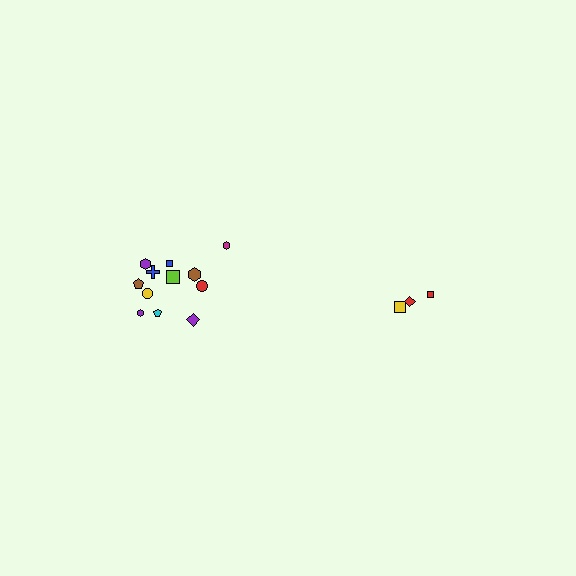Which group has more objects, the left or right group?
The left group.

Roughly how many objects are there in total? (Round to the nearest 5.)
Roughly 15 objects in total.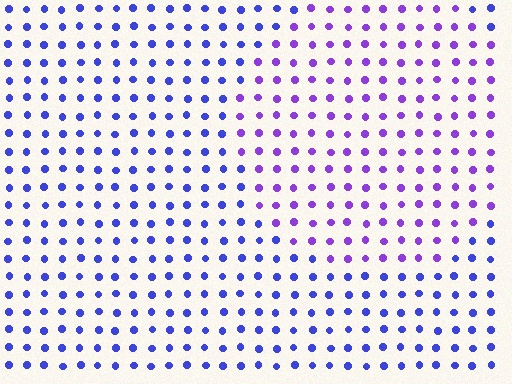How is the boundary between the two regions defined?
The boundary is defined purely by a slight shift in hue (about 34 degrees). Spacing, size, and orientation are identical on both sides.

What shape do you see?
I see a circle.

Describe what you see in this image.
The image is filled with small blue elements in a uniform arrangement. A circle-shaped region is visible where the elements are tinted to a slightly different hue, forming a subtle color boundary.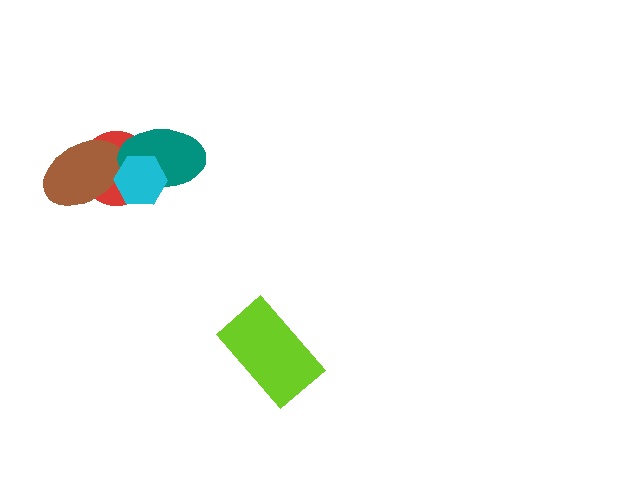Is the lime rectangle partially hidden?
No, no other shape covers it.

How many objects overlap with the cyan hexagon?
3 objects overlap with the cyan hexagon.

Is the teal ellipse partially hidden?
Yes, it is partially covered by another shape.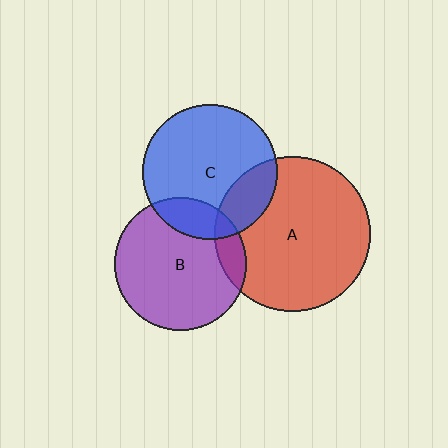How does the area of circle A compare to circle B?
Approximately 1.4 times.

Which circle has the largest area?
Circle A (red).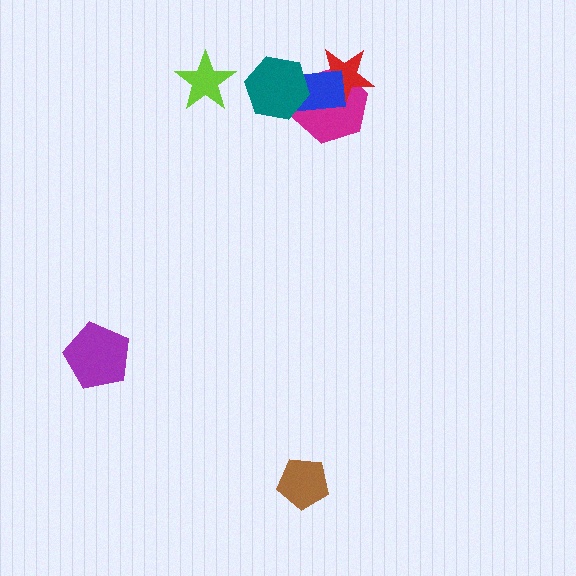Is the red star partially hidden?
Yes, it is partially covered by another shape.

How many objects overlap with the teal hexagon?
2 objects overlap with the teal hexagon.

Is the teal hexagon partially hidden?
No, no other shape covers it.